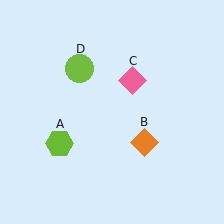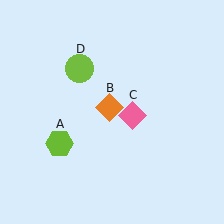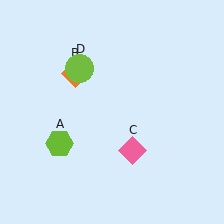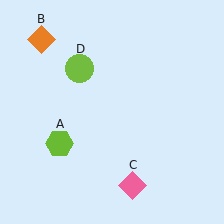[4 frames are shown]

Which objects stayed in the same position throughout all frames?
Lime hexagon (object A) and lime circle (object D) remained stationary.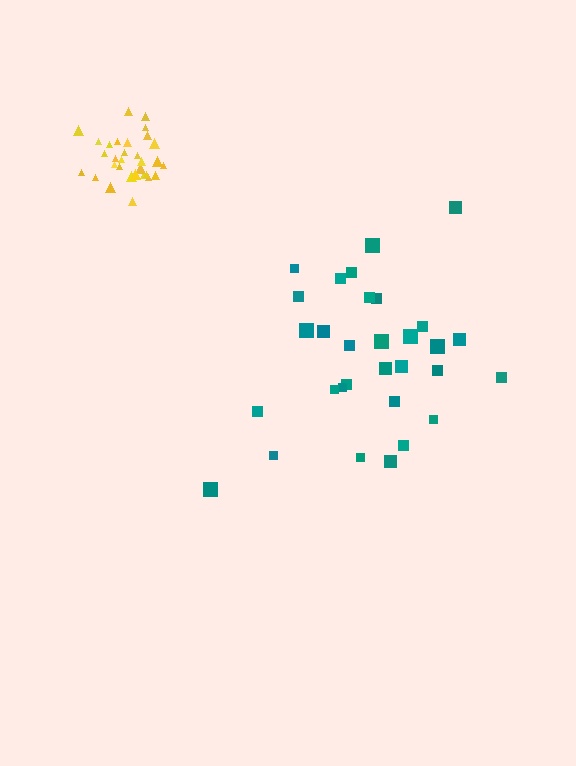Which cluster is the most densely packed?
Yellow.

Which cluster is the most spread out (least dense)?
Teal.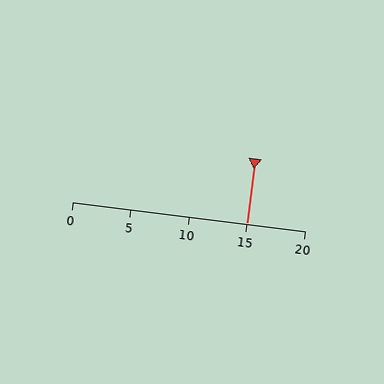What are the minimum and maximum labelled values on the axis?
The axis runs from 0 to 20.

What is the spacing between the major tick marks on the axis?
The major ticks are spaced 5 apart.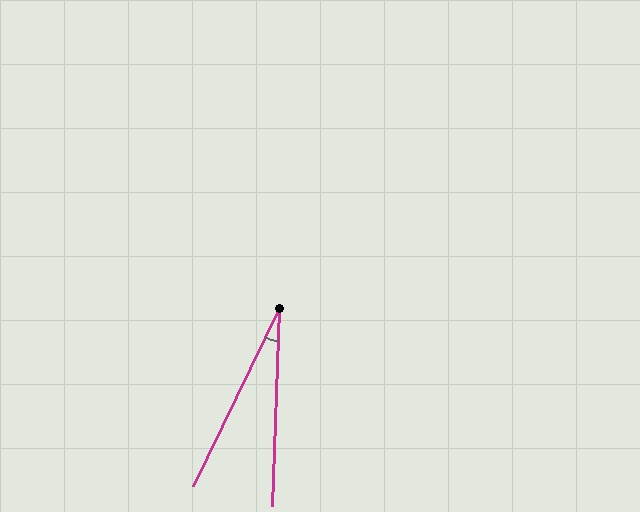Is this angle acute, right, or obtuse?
It is acute.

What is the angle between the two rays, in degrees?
Approximately 24 degrees.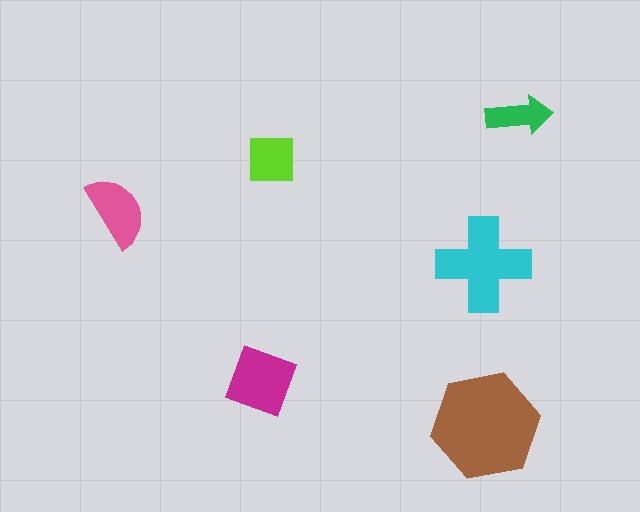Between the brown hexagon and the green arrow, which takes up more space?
The brown hexagon.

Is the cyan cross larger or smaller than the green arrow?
Larger.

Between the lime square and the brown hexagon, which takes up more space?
The brown hexagon.